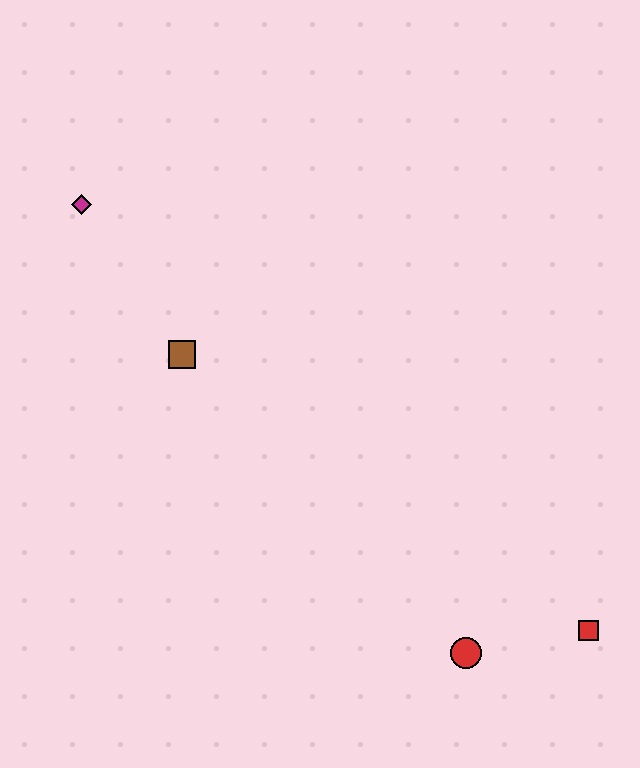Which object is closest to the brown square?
The magenta diamond is closest to the brown square.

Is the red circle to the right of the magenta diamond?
Yes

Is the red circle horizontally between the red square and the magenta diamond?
Yes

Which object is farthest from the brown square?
The red square is farthest from the brown square.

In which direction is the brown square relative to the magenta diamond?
The brown square is below the magenta diamond.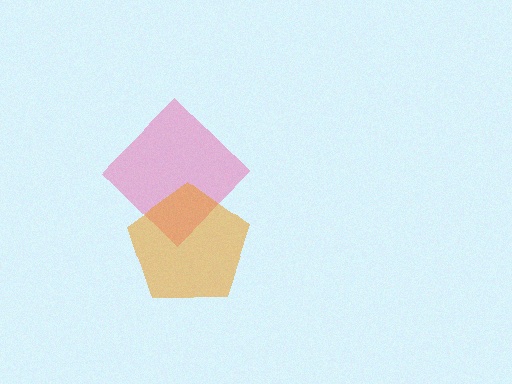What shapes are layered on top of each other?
The layered shapes are: a pink diamond, an orange pentagon.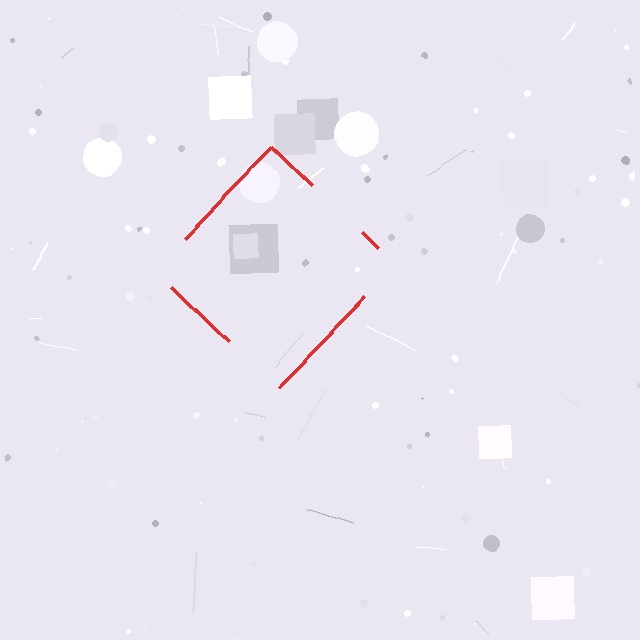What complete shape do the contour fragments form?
The contour fragments form a diamond.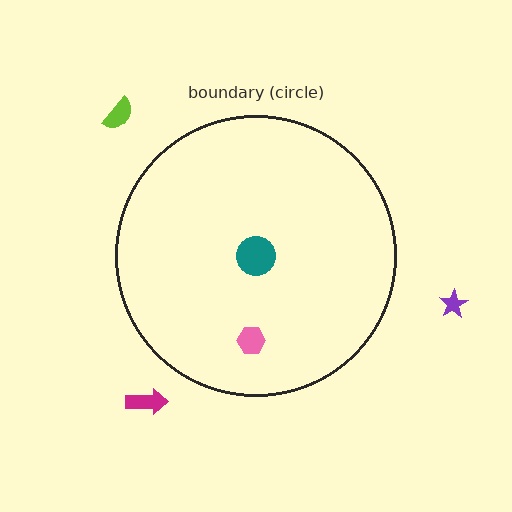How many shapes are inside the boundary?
2 inside, 3 outside.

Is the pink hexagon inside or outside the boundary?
Inside.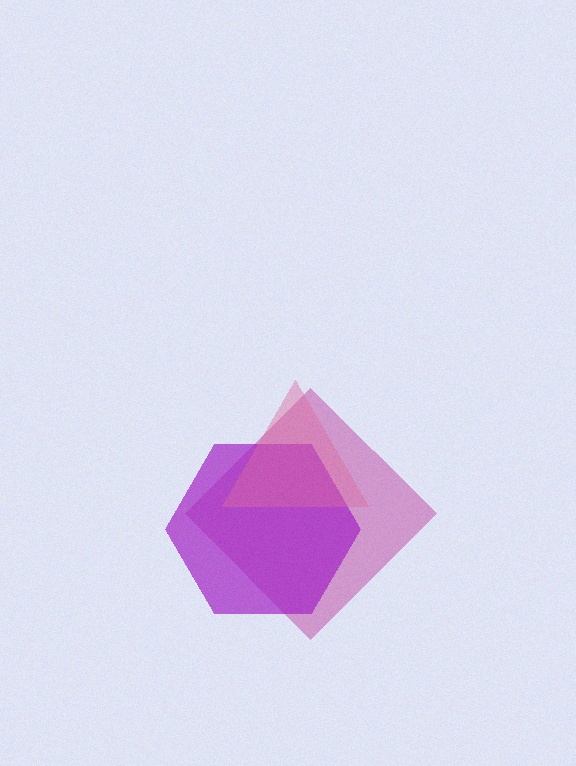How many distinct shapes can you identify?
There are 3 distinct shapes: a magenta diamond, a purple hexagon, a pink triangle.